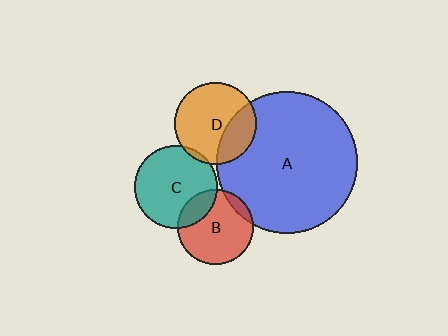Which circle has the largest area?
Circle A (blue).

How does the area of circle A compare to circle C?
Approximately 2.9 times.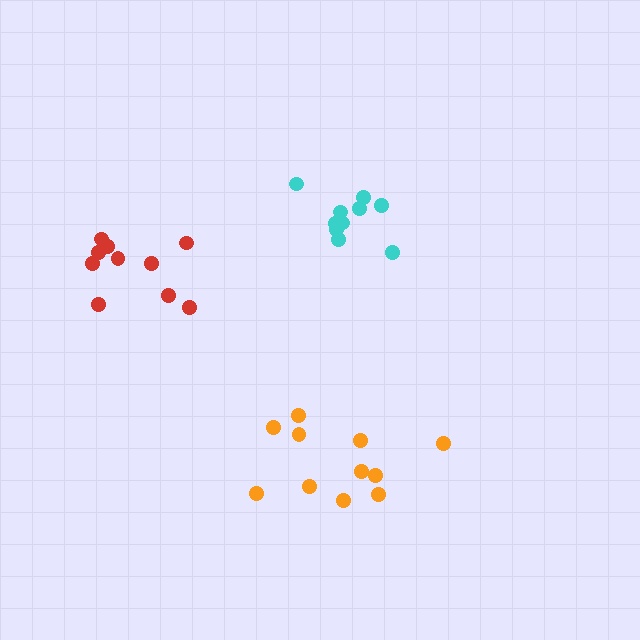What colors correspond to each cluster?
The clusters are colored: cyan, orange, red.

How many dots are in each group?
Group 1: 10 dots, Group 2: 11 dots, Group 3: 10 dots (31 total).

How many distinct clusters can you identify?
There are 3 distinct clusters.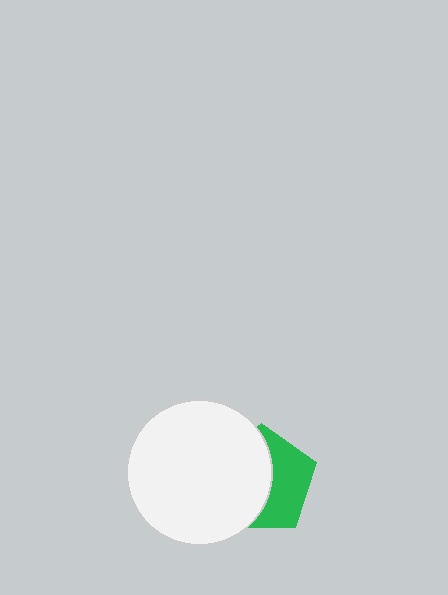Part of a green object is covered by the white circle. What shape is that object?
It is a pentagon.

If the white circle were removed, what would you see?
You would see the complete green pentagon.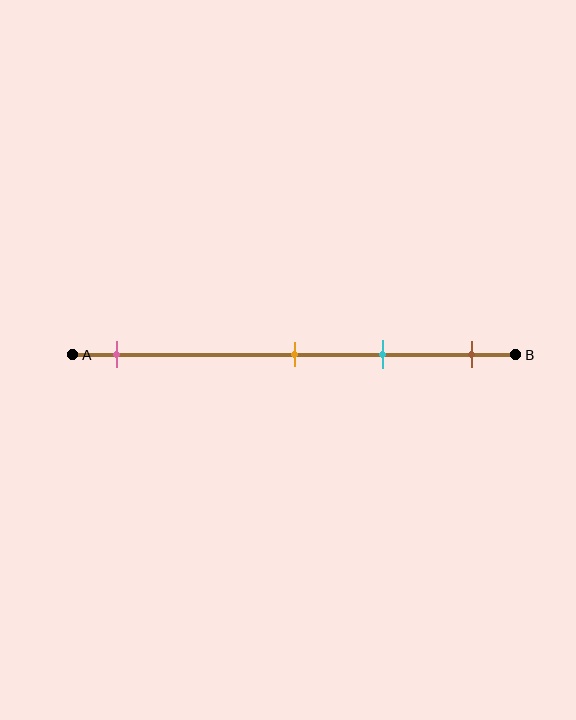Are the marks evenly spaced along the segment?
No, the marks are not evenly spaced.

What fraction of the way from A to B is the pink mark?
The pink mark is approximately 10% (0.1) of the way from A to B.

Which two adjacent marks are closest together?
The orange and cyan marks are the closest adjacent pair.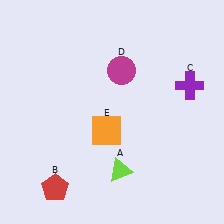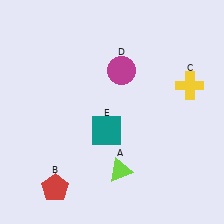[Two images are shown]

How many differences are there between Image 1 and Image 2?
There are 2 differences between the two images.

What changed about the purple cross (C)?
In Image 1, C is purple. In Image 2, it changed to yellow.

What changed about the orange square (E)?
In Image 1, E is orange. In Image 2, it changed to teal.